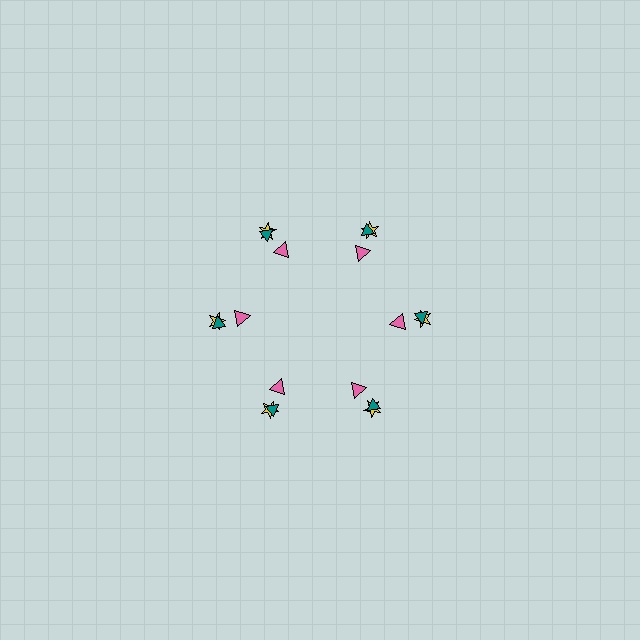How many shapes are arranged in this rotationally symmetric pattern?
There are 18 shapes, arranged in 6 groups of 3.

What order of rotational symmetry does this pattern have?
This pattern has 6-fold rotational symmetry.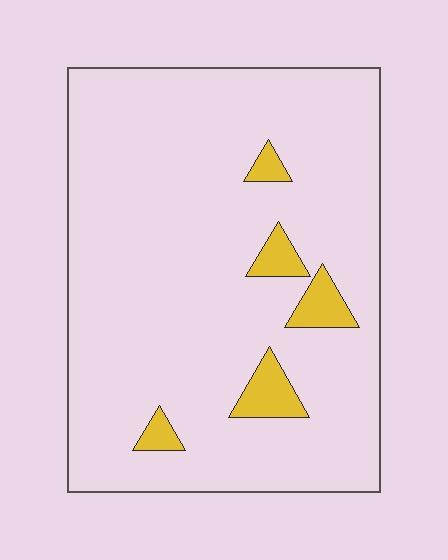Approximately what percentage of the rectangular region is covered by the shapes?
Approximately 5%.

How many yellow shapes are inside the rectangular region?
5.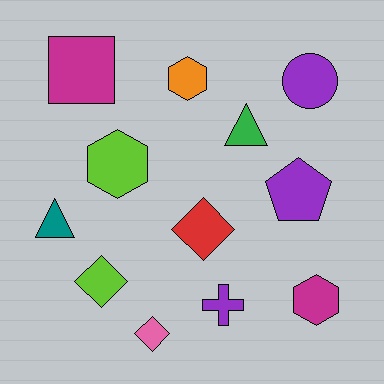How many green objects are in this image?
There is 1 green object.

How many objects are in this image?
There are 12 objects.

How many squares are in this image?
There is 1 square.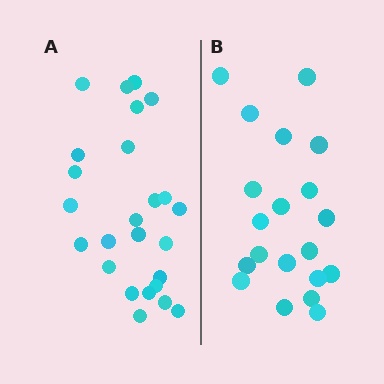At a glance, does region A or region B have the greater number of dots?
Region A (the left region) has more dots.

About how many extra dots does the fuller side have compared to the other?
Region A has about 5 more dots than region B.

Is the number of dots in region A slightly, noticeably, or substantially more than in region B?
Region A has noticeably more, but not dramatically so. The ratio is roughly 1.2 to 1.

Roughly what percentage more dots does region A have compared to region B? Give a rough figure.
About 25% more.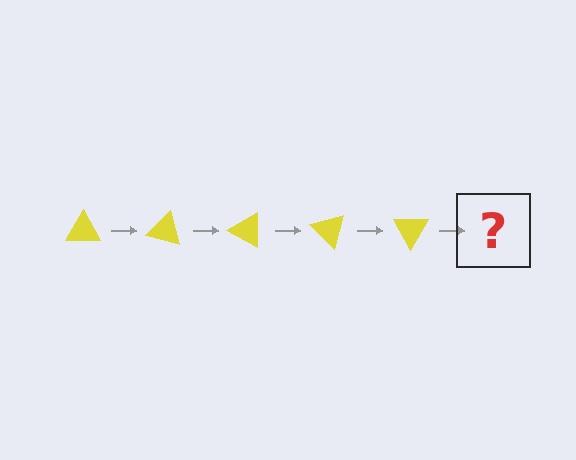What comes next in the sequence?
The next element should be a yellow triangle rotated 75 degrees.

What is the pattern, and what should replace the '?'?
The pattern is that the triangle rotates 15 degrees each step. The '?' should be a yellow triangle rotated 75 degrees.